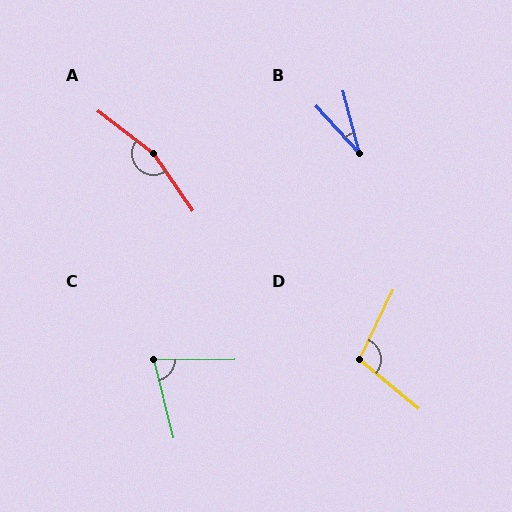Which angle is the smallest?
B, at approximately 28 degrees.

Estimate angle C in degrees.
Approximately 76 degrees.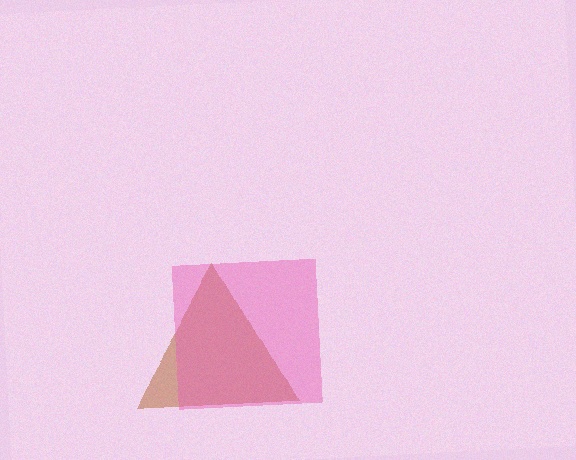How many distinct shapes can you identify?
There are 2 distinct shapes: a brown triangle, a pink square.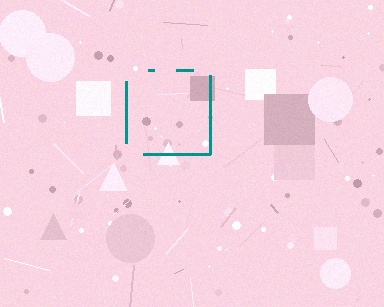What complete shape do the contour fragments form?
The contour fragments form a square.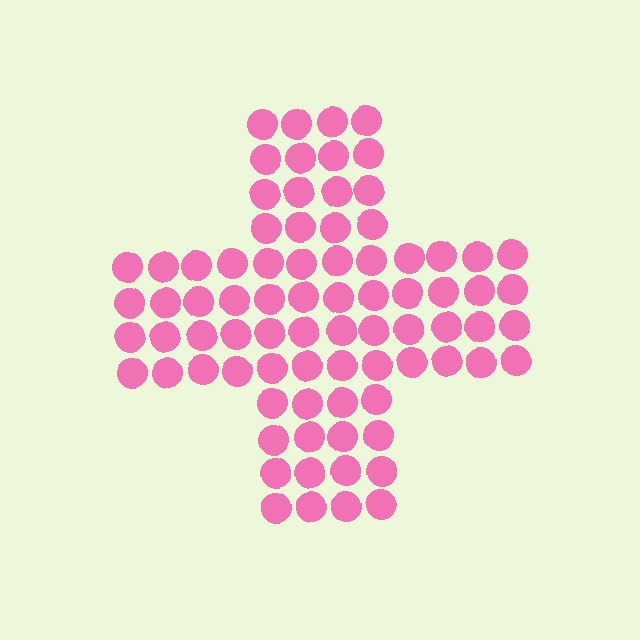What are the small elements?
The small elements are circles.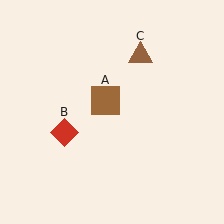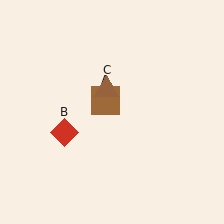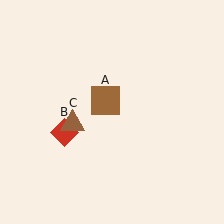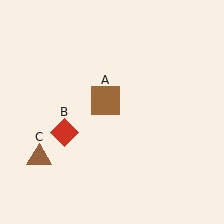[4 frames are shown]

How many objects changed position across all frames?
1 object changed position: brown triangle (object C).